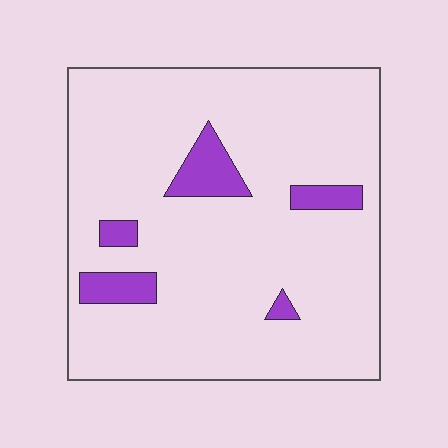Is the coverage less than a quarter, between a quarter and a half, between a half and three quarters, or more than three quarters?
Less than a quarter.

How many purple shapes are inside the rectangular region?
5.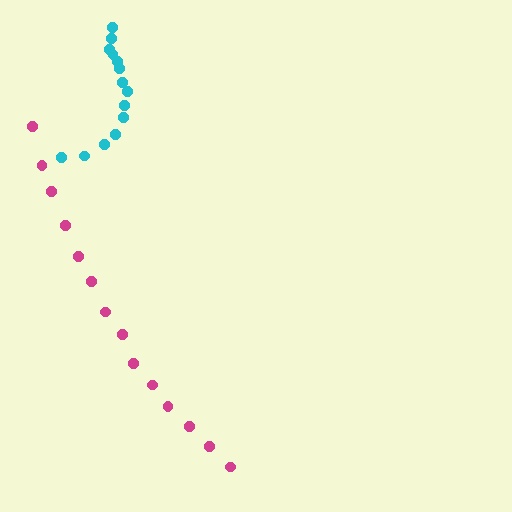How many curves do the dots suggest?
There are 2 distinct paths.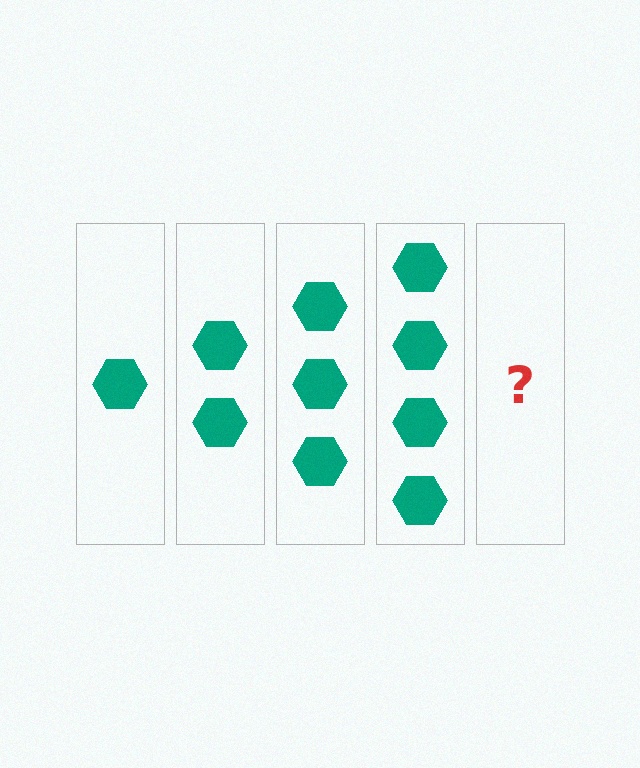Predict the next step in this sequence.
The next step is 5 hexagons.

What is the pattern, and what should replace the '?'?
The pattern is that each step adds one more hexagon. The '?' should be 5 hexagons.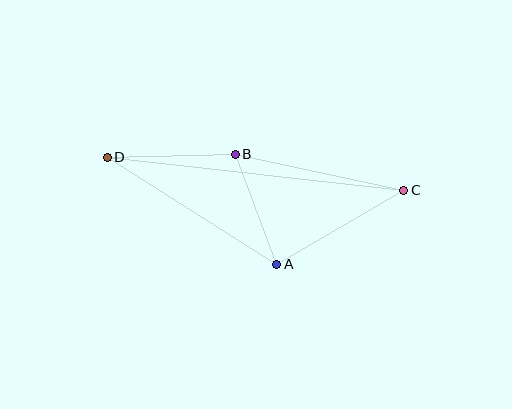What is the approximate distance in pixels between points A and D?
The distance between A and D is approximately 201 pixels.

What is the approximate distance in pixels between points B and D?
The distance between B and D is approximately 128 pixels.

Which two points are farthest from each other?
Points C and D are farthest from each other.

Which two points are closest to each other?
Points A and B are closest to each other.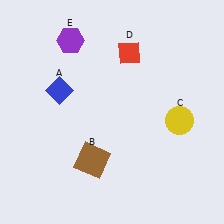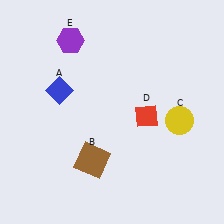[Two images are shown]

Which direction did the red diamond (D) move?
The red diamond (D) moved down.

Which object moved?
The red diamond (D) moved down.